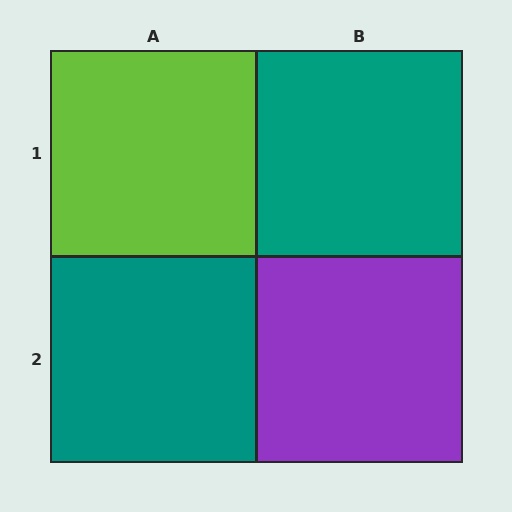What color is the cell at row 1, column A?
Lime.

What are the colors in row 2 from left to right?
Teal, purple.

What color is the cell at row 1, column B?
Teal.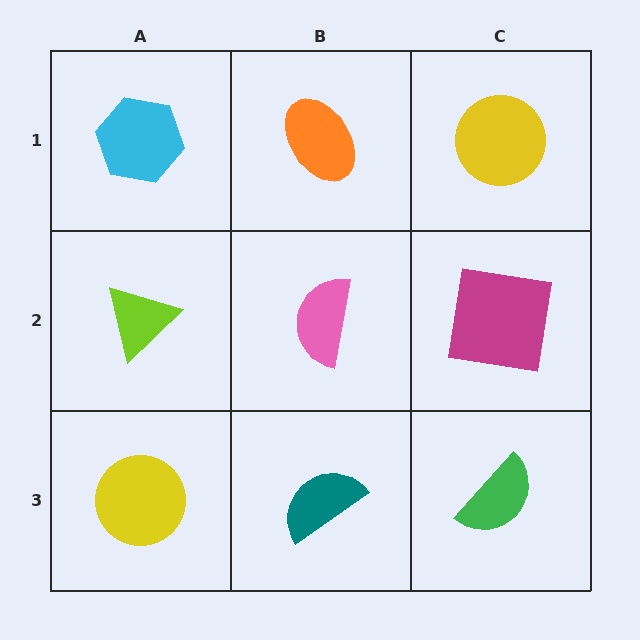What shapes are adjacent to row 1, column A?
A lime triangle (row 2, column A), an orange ellipse (row 1, column B).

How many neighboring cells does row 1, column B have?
3.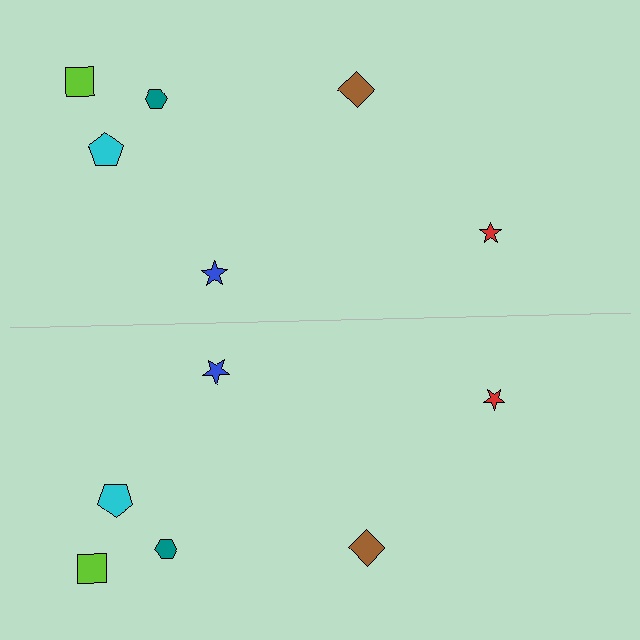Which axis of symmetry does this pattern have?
The pattern has a horizontal axis of symmetry running through the center of the image.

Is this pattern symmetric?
Yes, this pattern has bilateral (reflection) symmetry.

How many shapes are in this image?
There are 12 shapes in this image.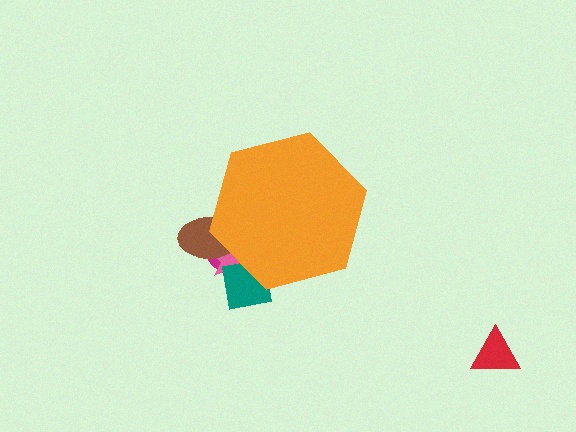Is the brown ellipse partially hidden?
Yes, the brown ellipse is partially hidden behind the orange hexagon.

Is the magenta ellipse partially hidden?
Yes, the magenta ellipse is partially hidden behind the orange hexagon.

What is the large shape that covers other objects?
An orange hexagon.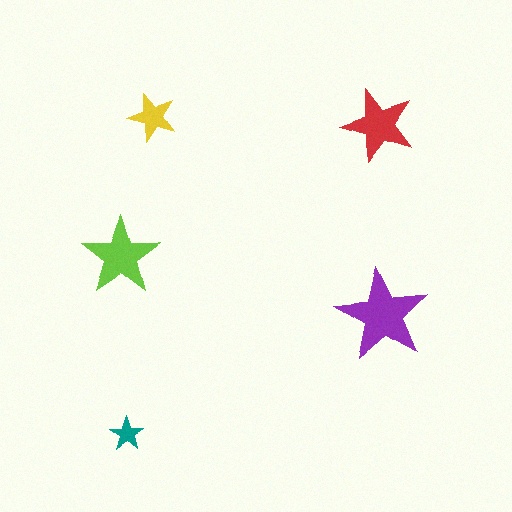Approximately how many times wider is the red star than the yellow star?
About 1.5 times wider.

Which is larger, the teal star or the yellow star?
The yellow one.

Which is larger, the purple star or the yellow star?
The purple one.